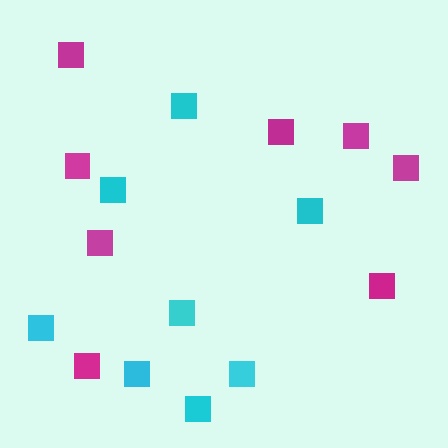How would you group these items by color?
There are 2 groups: one group of magenta squares (8) and one group of cyan squares (8).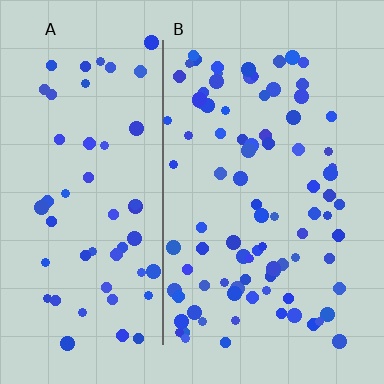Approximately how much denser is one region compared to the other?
Approximately 1.6× — region B over region A.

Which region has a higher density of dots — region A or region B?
B (the right).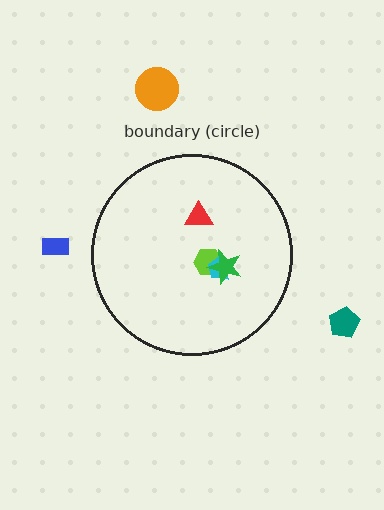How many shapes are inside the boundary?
4 inside, 3 outside.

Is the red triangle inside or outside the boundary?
Inside.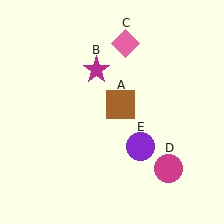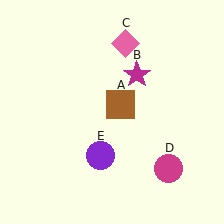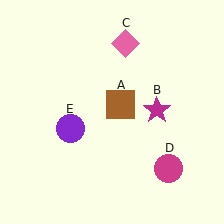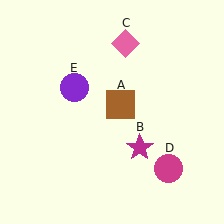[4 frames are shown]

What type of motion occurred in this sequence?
The magenta star (object B), purple circle (object E) rotated clockwise around the center of the scene.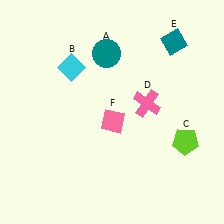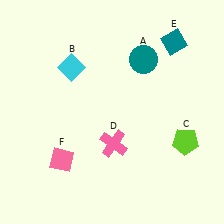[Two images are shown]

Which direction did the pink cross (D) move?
The pink cross (D) moved down.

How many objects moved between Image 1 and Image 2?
3 objects moved between the two images.